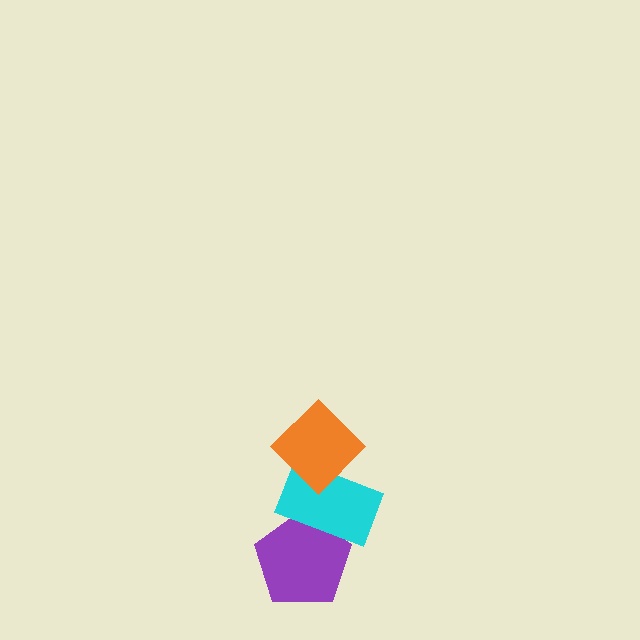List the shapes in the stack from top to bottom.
From top to bottom: the orange diamond, the cyan rectangle, the purple pentagon.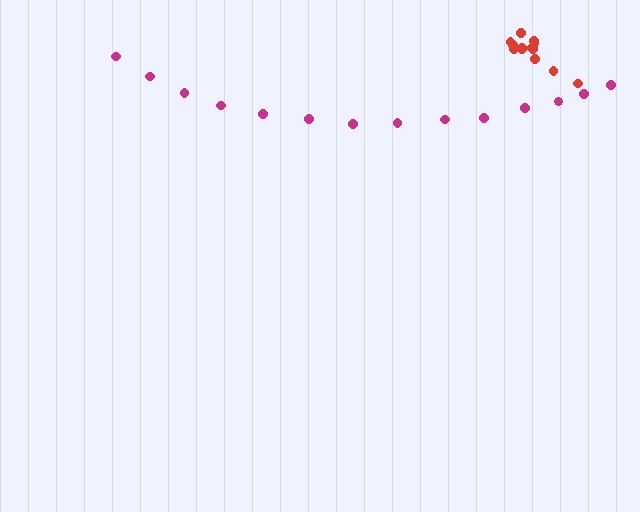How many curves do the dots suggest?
There are 2 distinct paths.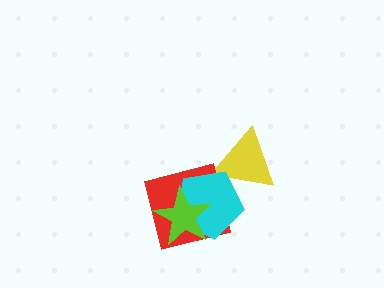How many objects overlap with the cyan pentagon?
3 objects overlap with the cyan pentagon.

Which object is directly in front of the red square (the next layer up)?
The cyan pentagon is directly in front of the red square.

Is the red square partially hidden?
Yes, it is partially covered by another shape.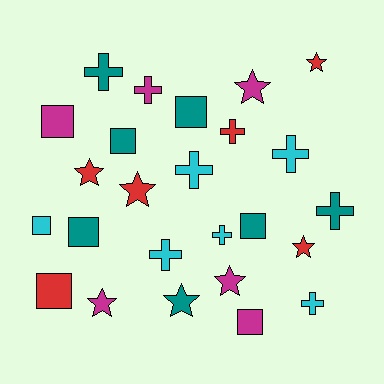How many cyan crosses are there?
There are 5 cyan crosses.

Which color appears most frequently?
Teal, with 7 objects.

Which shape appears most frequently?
Cross, with 9 objects.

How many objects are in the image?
There are 25 objects.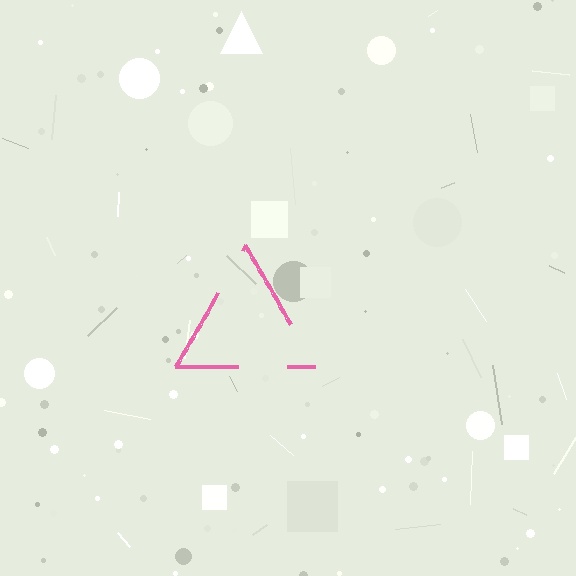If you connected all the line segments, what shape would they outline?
They would outline a triangle.